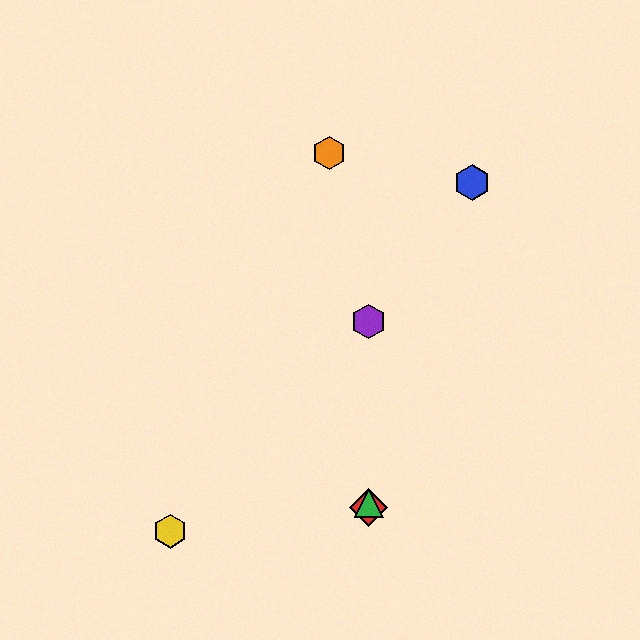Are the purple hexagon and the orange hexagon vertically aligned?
No, the purple hexagon is at x≈369 and the orange hexagon is at x≈329.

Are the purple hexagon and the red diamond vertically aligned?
Yes, both are at x≈369.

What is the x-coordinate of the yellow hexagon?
The yellow hexagon is at x≈170.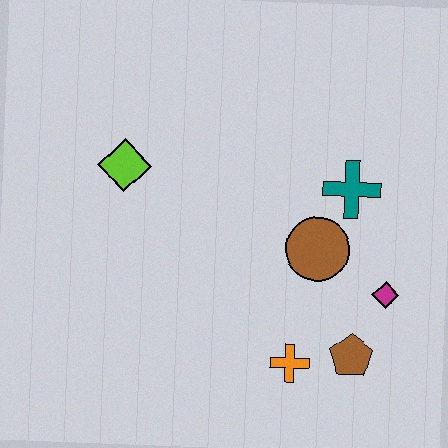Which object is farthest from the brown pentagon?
The lime diamond is farthest from the brown pentagon.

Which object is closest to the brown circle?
The teal cross is closest to the brown circle.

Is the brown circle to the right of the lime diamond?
Yes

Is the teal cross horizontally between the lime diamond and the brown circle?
No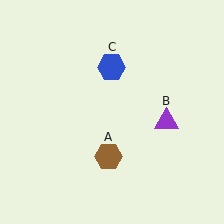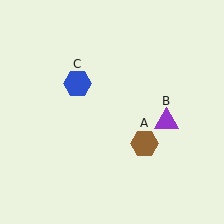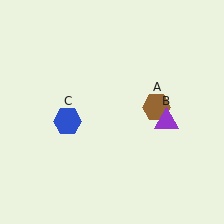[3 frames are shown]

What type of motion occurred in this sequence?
The brown hexagon (object A), blue hexagon (object C) rotated counterclockwise around the center of the scene.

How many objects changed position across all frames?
2 objects changed position: brown hexagon (object A), blue hexagon (object C).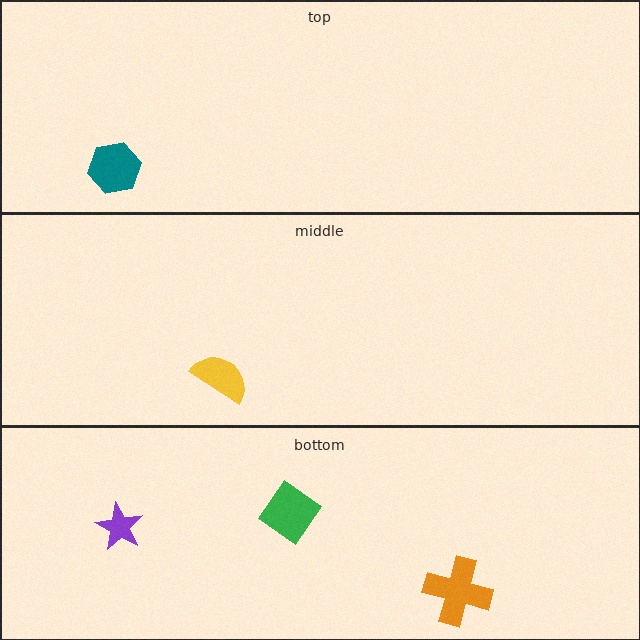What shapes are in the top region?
The teal hexagon.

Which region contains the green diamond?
The bottom region.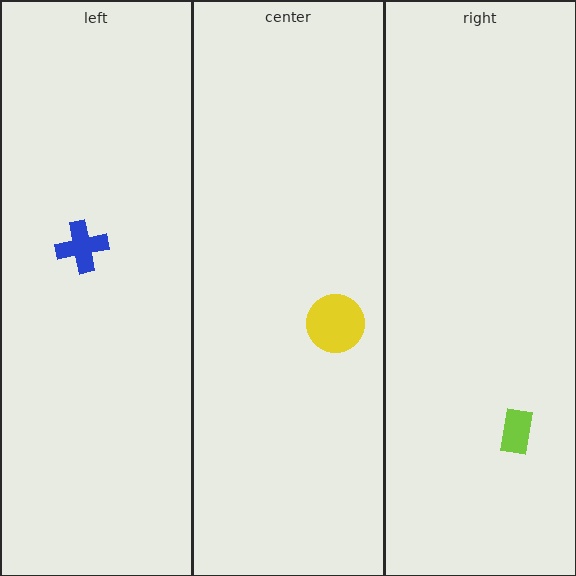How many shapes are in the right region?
1.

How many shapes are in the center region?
1.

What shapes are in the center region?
The yellow circle.